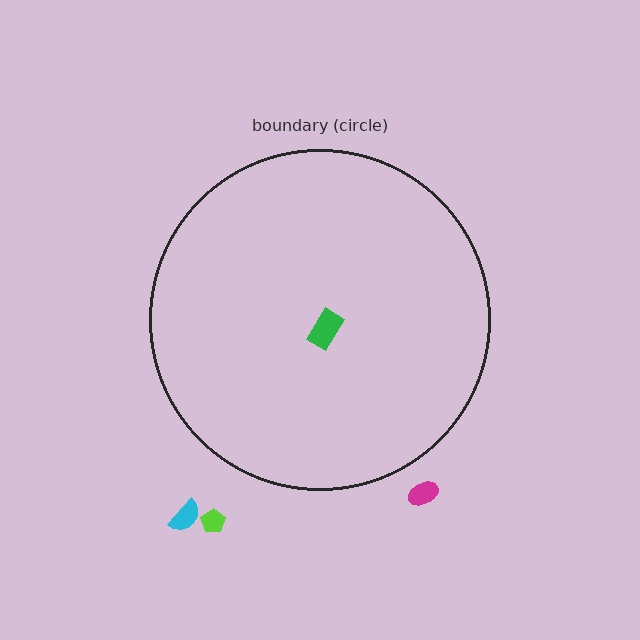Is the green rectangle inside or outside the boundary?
Inside.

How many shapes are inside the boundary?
1 inside, 3 outside.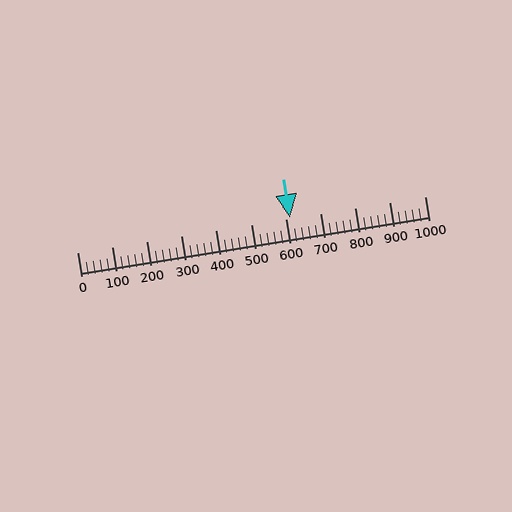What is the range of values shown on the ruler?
The ruler shows values from 0 to 1000.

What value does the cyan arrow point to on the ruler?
The cyan arrow points to approximately 613.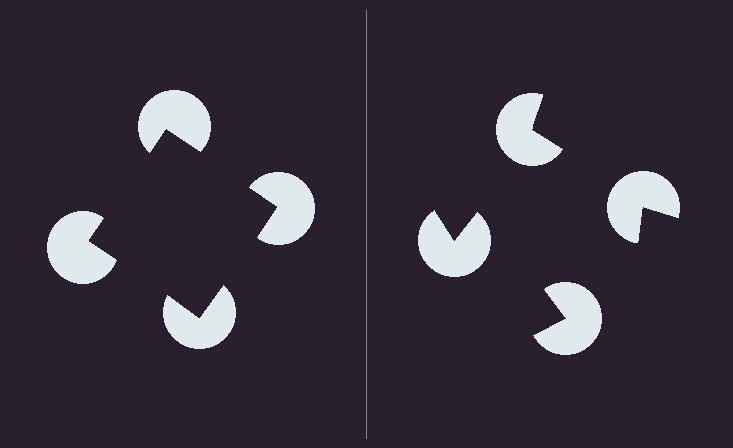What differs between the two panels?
The pac-man discs are positioned identically on both sides; only the wedge orientations differ. On the left they align to a square; on the right they are misaligned.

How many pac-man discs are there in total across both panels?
8 — 4 on each side.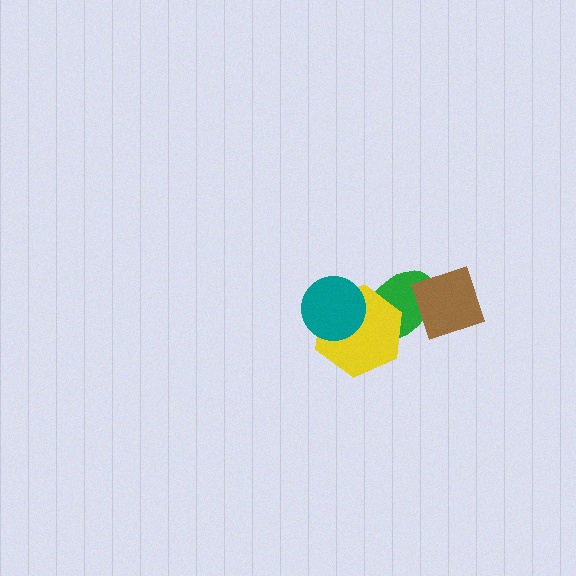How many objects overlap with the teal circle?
2 objects overlap with the teal circle.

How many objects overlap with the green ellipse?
3 objects overlap with the green ellipse.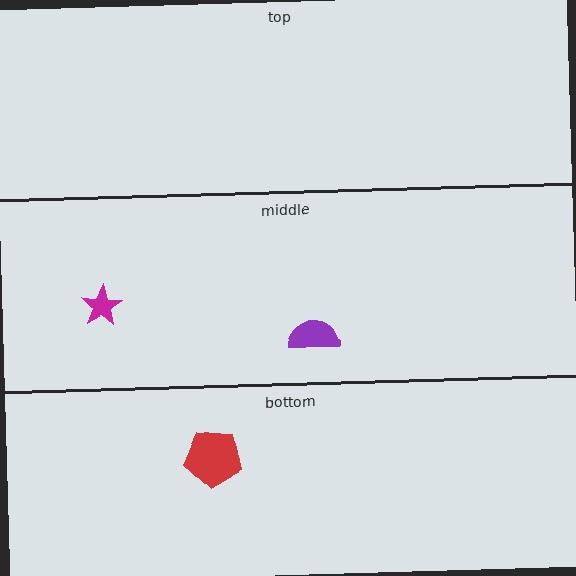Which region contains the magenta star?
The middle region.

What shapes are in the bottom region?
The red pentagon.